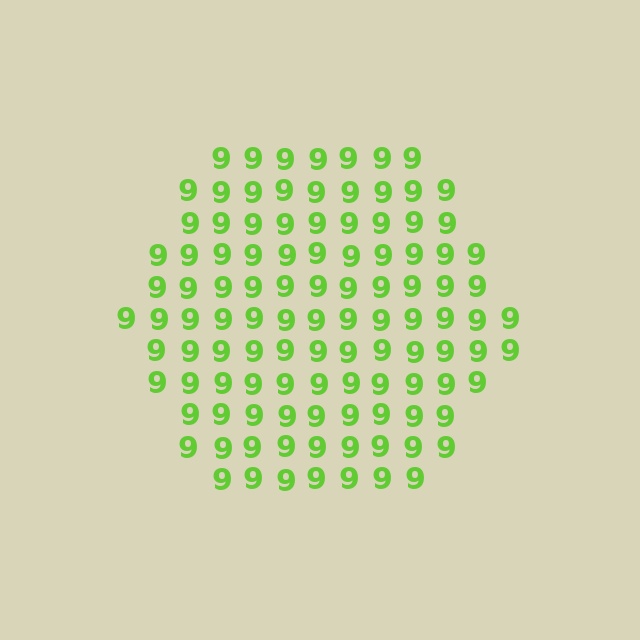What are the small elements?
The small elements are digit 9's.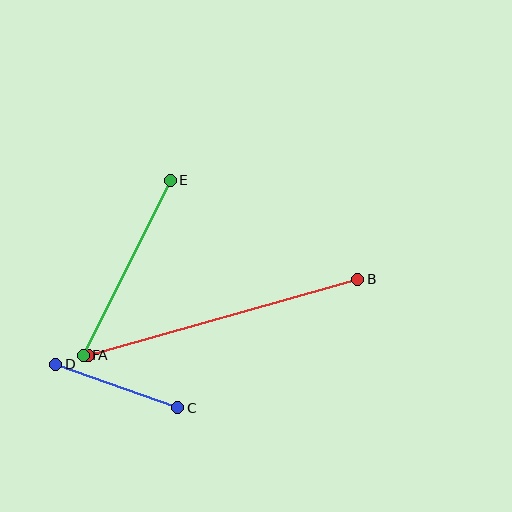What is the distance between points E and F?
The distance is approximately 195 pixels.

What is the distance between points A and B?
The distance is approximately 279 pixels.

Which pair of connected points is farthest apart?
Points A and B are farthest apart.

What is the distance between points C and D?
The distance is approximately 129 pixels.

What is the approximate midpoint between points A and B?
The midpoint is at approximately (223, 317) pixels.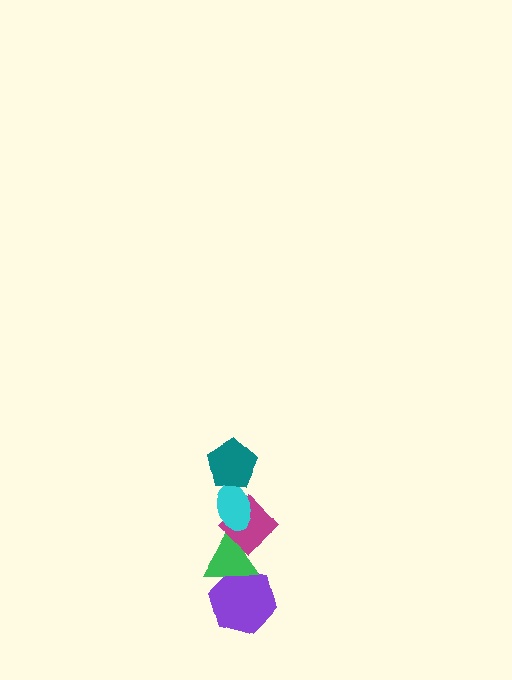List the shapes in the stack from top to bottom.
From top to bottom: the teal pentagon, the cyan ellipse, the magenta diamond, the green triangle, the purple hexagon.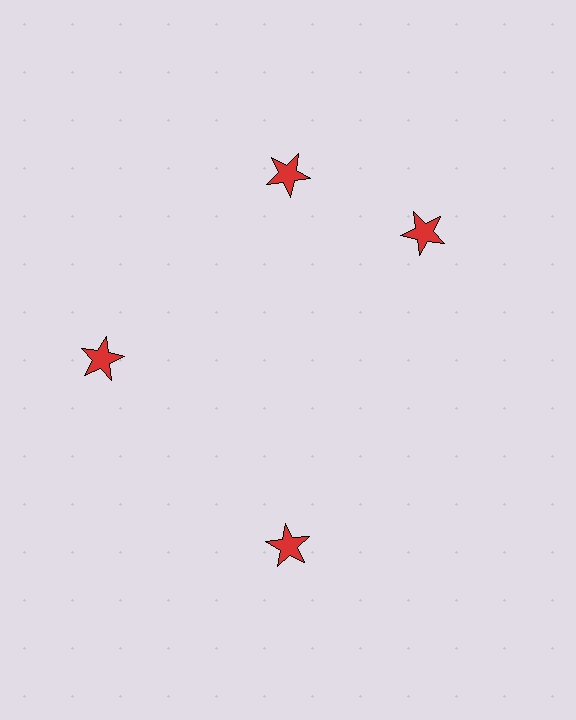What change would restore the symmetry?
The symmetry would be restored by rotating it back into even spacing with its neighbors so that all 4 stars sit at equal angles and equal distance from the center.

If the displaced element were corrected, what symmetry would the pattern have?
It would have 4-fold rotational symmetry — the pattern would map onto itself every 90 degrees.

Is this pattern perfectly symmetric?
No. The 4 red stars are arranged in a ring, but one element near the 3 o'clock position is rotated out of alignment along the ring, breaking the 4-fold rotational symmetry.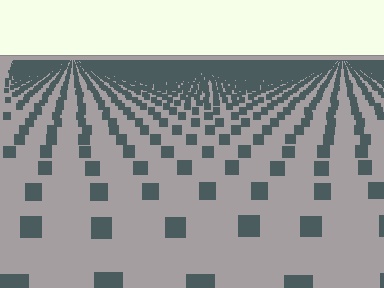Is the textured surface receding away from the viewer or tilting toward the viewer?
The surface is receding away from the viewer. Texture elements get smaller and denser toward the top.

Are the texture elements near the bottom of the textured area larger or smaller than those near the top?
Larger. Near the bottom, elements are closer to the viewer and appear at a bigger on-screen size.